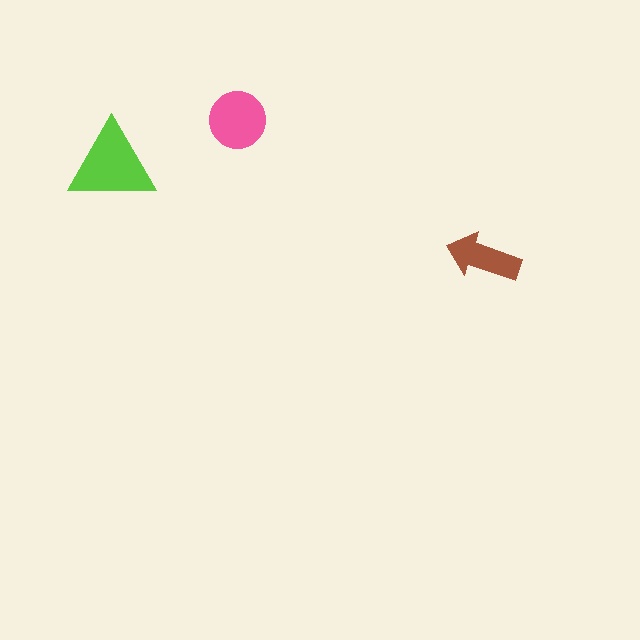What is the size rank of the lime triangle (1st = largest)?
1st.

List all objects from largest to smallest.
The lime triangle, the pink circle, the brown arrow.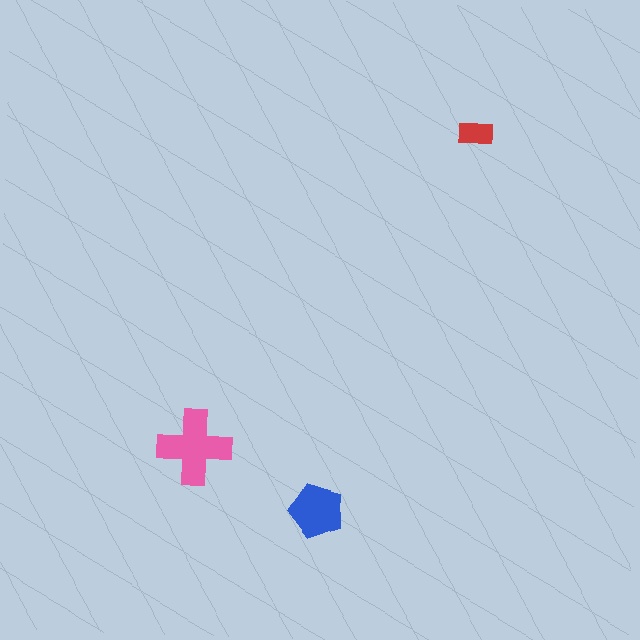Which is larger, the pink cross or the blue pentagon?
The pink cross.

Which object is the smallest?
The red rectangle.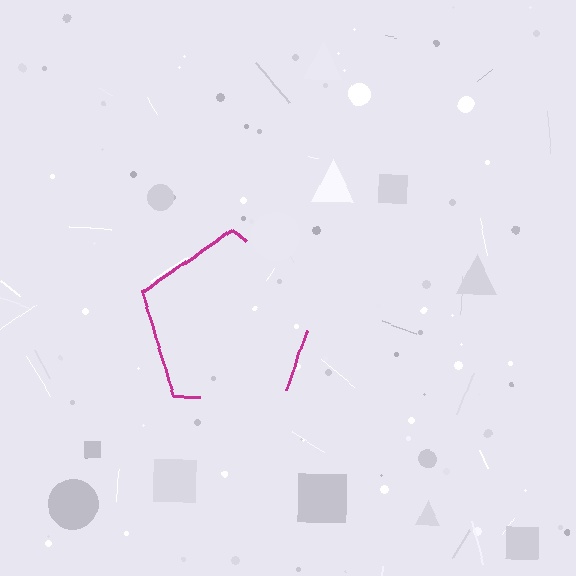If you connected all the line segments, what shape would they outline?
They would outline a pentagon.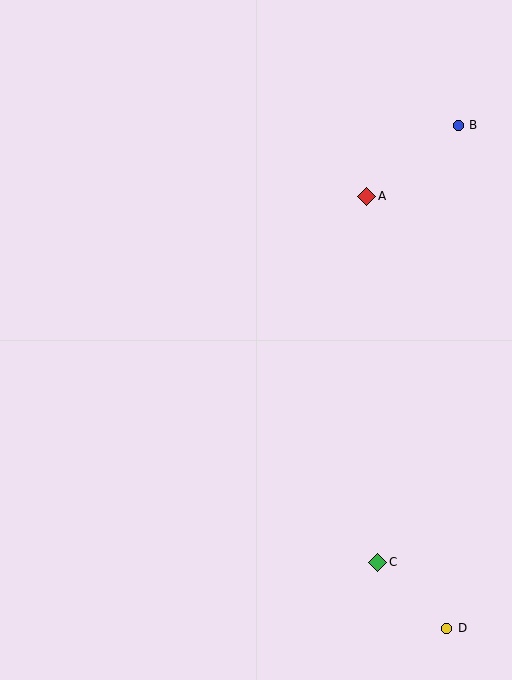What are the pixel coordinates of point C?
Point C is at (378, 562).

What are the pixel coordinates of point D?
Point D is at (447, 628).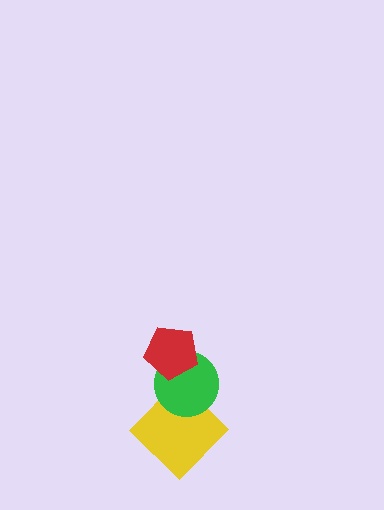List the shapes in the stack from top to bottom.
From top to bottom: the red pentagon, the green circle, the yellow diamond.